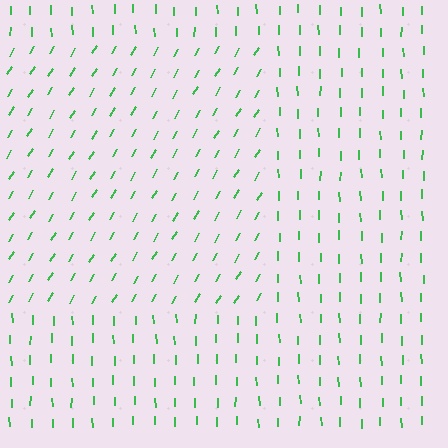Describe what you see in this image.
The image is filled with small green line segments. A rectangle region in the image has lines oriented differently from the surrounding lines, creating a visible texture boundary.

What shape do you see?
I see a rectangle.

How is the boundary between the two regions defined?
The boundary is defined purely by a change in line orientation (approximately 31 degrees difference). All lines are the same color and thickness.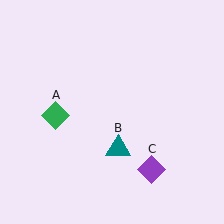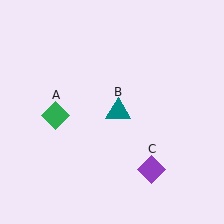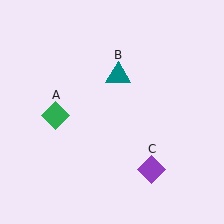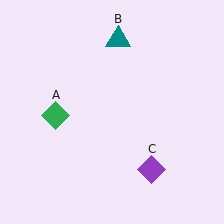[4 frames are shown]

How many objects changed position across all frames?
1 object changed position: teal triangle (object B).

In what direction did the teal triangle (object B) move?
The teal triangle (object B) moved up.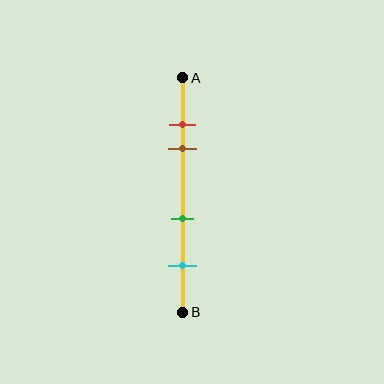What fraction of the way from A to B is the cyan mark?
The cyan mark is approximately 80% (0.8) of the way from A to B.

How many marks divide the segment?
There are 4 marks dividing the segment.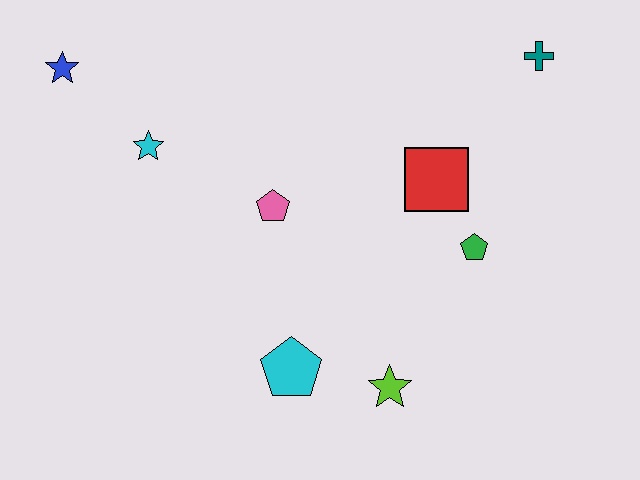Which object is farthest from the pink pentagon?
The teal cross is farthest from the pink pentagon.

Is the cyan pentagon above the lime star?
Yes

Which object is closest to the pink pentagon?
The cyan star is closest to the pink pentagon.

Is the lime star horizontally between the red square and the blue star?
Yes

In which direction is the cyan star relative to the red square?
The cyan star is to the left of the red square.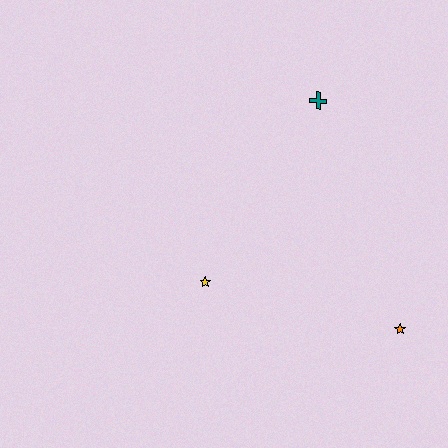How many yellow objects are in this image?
There is 1 yellow object.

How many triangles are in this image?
There are no triangles.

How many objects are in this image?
There are 3 objects.